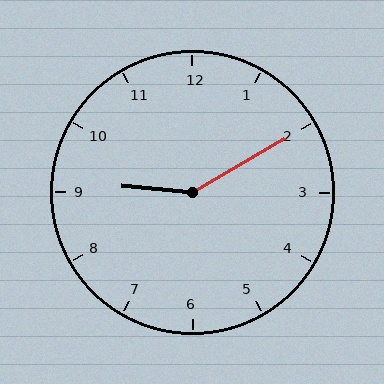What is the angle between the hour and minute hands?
Approximately 145 degrees.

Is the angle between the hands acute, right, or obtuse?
It is obtuse.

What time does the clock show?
9:10.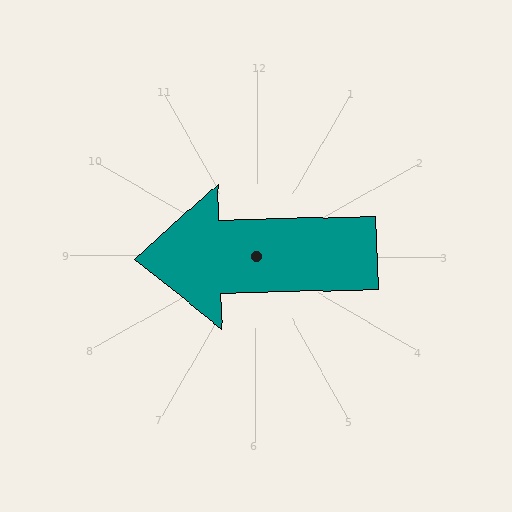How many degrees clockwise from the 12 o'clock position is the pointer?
Approximately 268 degrees.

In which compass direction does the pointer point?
West.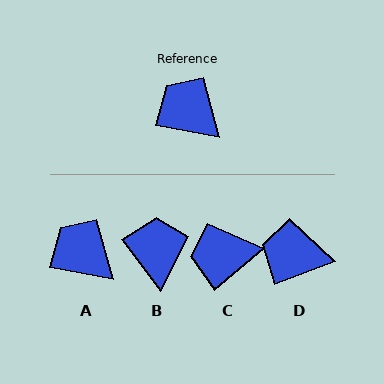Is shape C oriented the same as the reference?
No, it is off by about 51 degrees.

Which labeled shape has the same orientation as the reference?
A.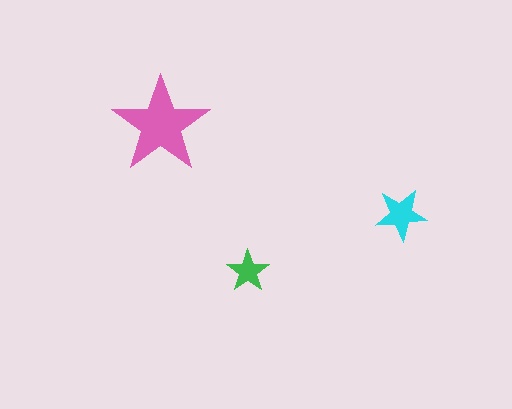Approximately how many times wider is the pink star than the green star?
About 2.5 times wider.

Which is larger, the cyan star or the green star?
The cyan one.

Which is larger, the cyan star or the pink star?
The pink one.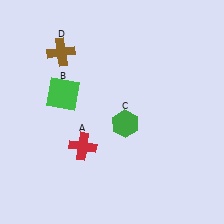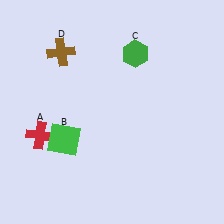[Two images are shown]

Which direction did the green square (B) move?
The green square (B) moved down.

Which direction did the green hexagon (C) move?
The green hexagon (C) moved up.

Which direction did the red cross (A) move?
The red cross (A) moved left.